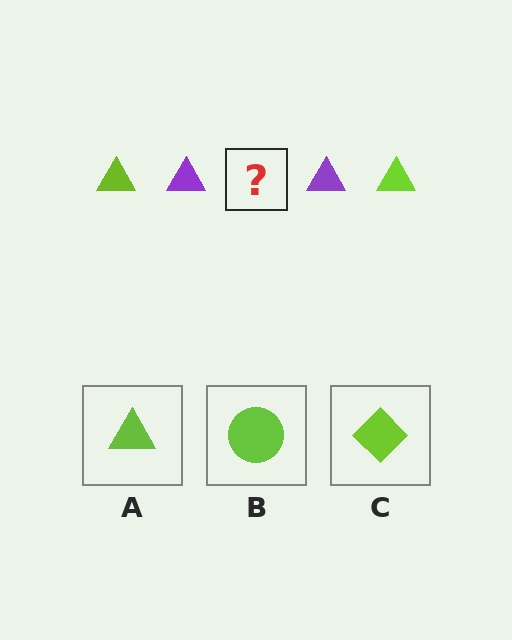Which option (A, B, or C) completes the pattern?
A.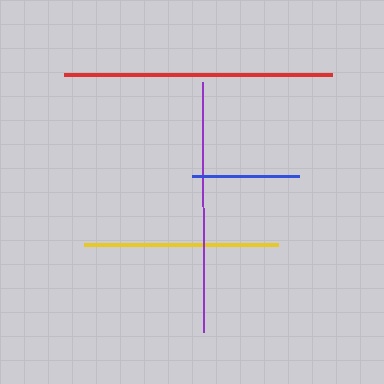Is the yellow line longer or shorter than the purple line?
The purple line is longer than the yellow line.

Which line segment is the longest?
The red line is the longest at approximately 267 pixels.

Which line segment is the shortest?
The blue line is the shortest at approximately 107 pixels.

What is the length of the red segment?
The red segment is approximately 267 pixels long.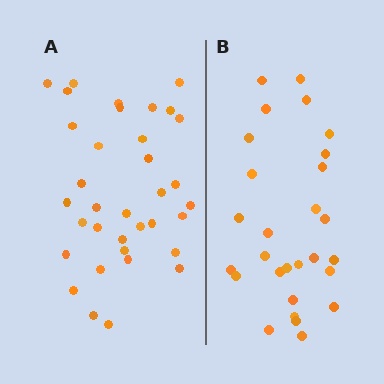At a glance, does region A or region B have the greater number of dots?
Region A (the left region) has more dots.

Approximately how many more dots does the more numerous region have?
Region A has roughly 8 or so more dots than region B.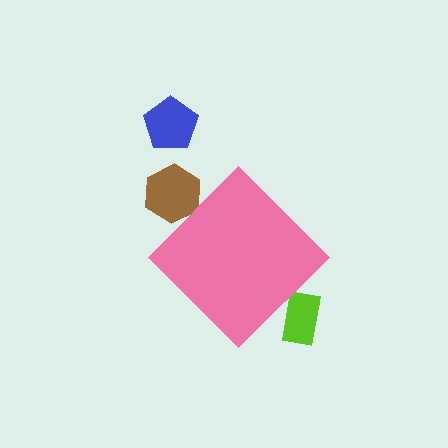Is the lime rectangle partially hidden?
Yes, the lime rectangle is partially hidden behind the pink diamond.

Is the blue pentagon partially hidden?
No, the blue pentagon is fully visible.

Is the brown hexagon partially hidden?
Yes, the brown hexagon is partially hidden behind the pink diamond.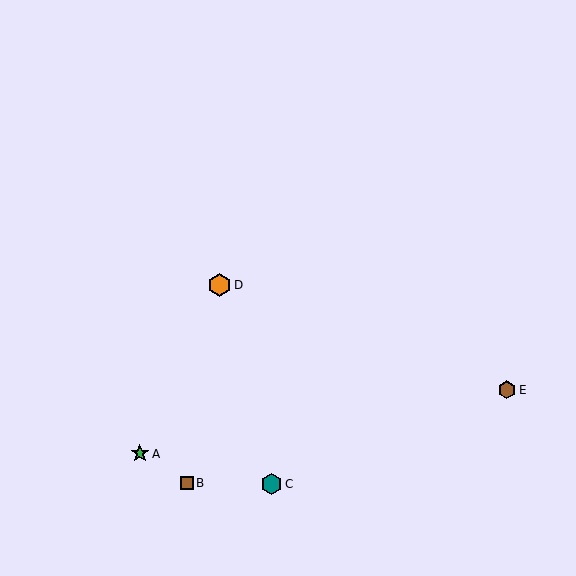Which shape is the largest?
The orange hexagon (labeled D) is the largest.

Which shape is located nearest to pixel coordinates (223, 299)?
The orange hexagon (labeled D) at (220, 285) is nearest to that location.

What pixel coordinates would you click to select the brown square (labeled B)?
Click at (187, 483) to select the brown square B.